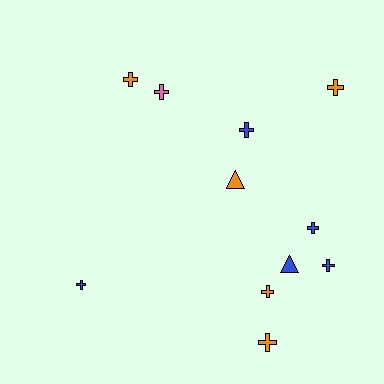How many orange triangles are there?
There is 1 orange triangle.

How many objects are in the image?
There are 11 objects.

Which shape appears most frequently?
Cross, with 9 objects.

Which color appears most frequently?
Orange, with 5 objects.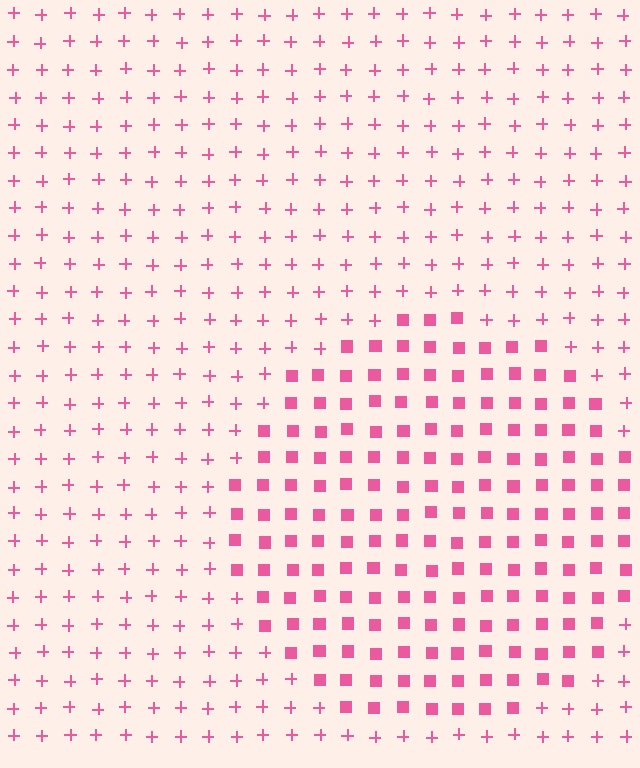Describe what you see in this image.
The image is filled with small pink elements arranged in a uniform grid. A circle-shaped region contains squares, while the surrounding area contains plus signs. The boundary is defined purely by the change in element shape.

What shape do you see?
I see a circle.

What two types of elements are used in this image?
The image uses squares inside the circle region and plus signs outside it.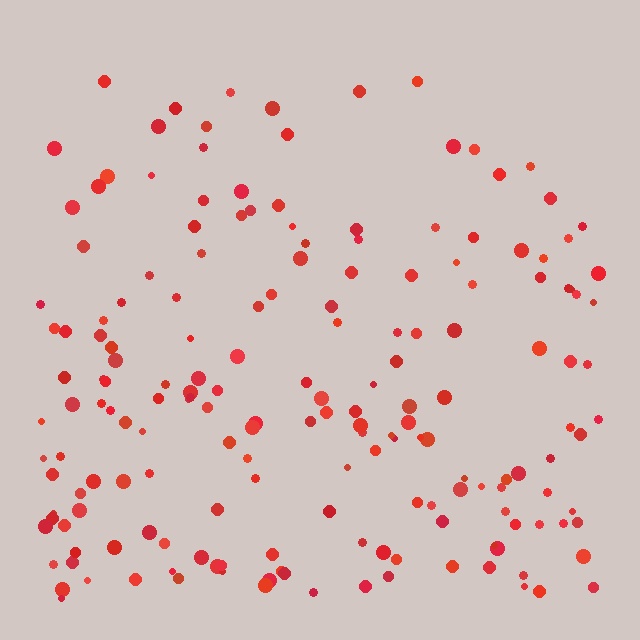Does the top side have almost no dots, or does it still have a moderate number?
Still a moderate number, just noticeably fewer than the bottom.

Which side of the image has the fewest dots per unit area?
The top.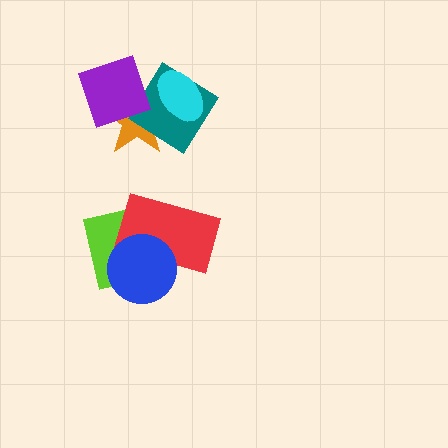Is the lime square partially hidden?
Yes, it is partially covered by another shape.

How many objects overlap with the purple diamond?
2 objects overlap with the purple diamond.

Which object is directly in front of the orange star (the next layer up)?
The teal diamond is directly in front of the orange star.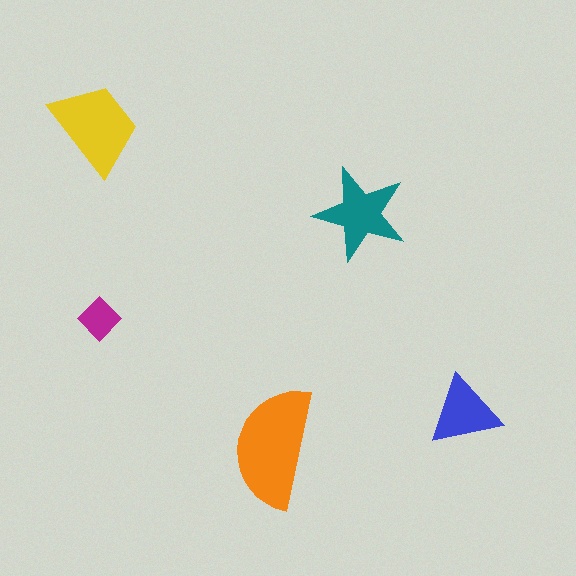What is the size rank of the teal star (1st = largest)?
3rd.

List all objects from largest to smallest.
The orange semicircle, the yellow trapezoid, the teal star, the blue triangle, the magenta diamond.